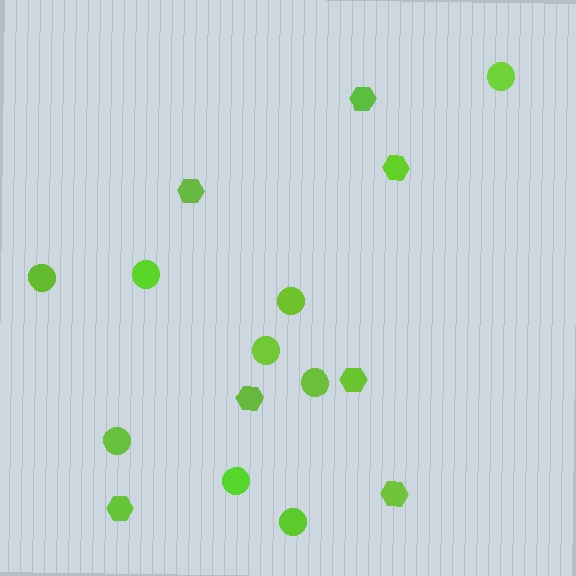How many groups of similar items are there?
There are 2 groups: one group of hexagons (7) and one group of circles (9).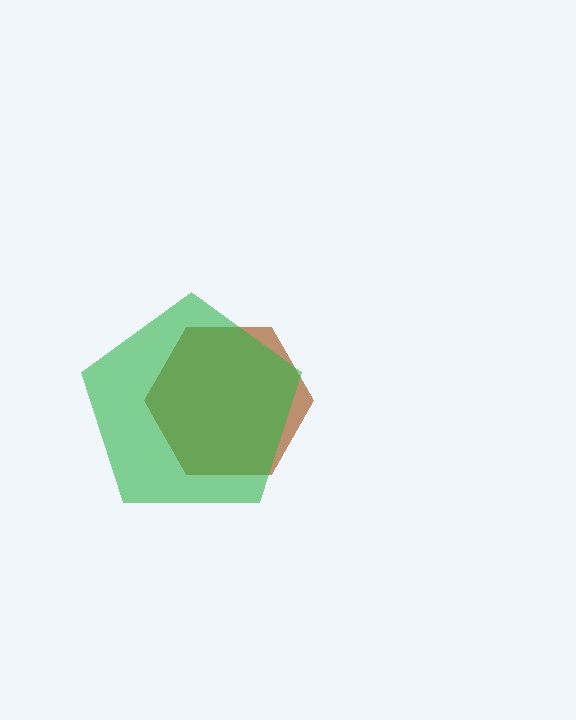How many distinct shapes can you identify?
There are 2 distinct shapes: a brown hexagon, a green pentagon.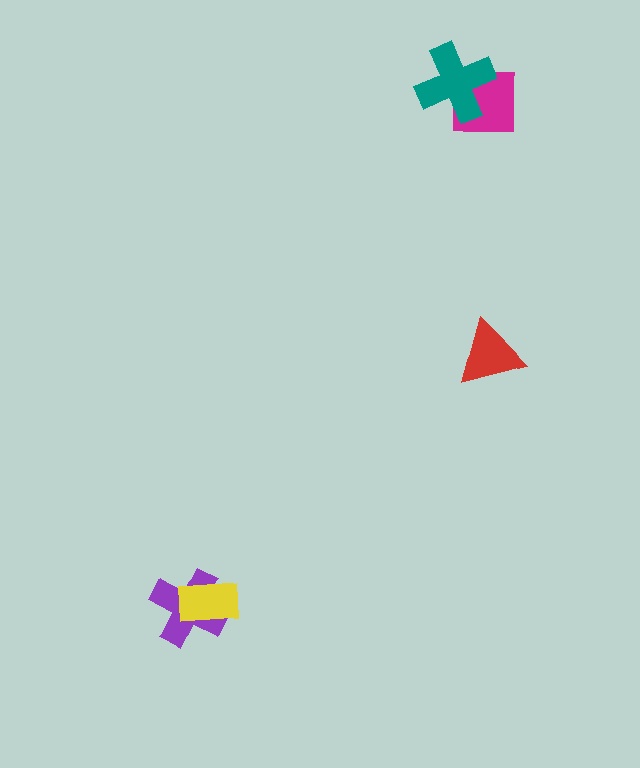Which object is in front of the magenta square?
The teal cross is in front of the magenta square.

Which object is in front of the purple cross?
The yellow rectangle is in front of the purple cross.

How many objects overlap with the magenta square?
1 object overlaps with the magenta square.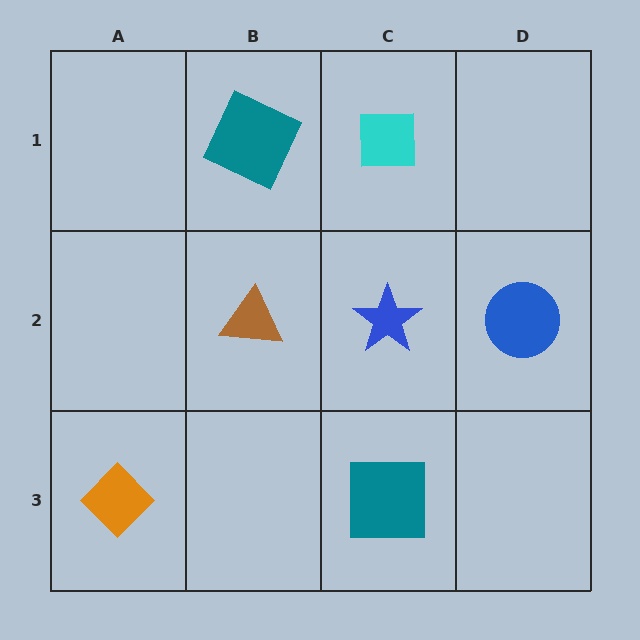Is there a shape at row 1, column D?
No, that cell is empty.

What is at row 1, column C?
A cyan square.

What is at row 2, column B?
A brown triangle.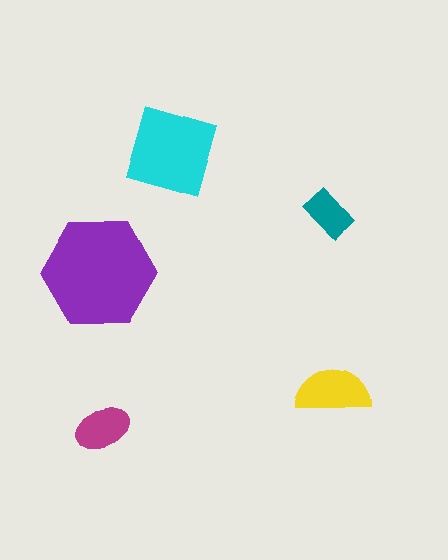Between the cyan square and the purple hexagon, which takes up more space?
The purple hexagon.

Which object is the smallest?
The teal rectangle.